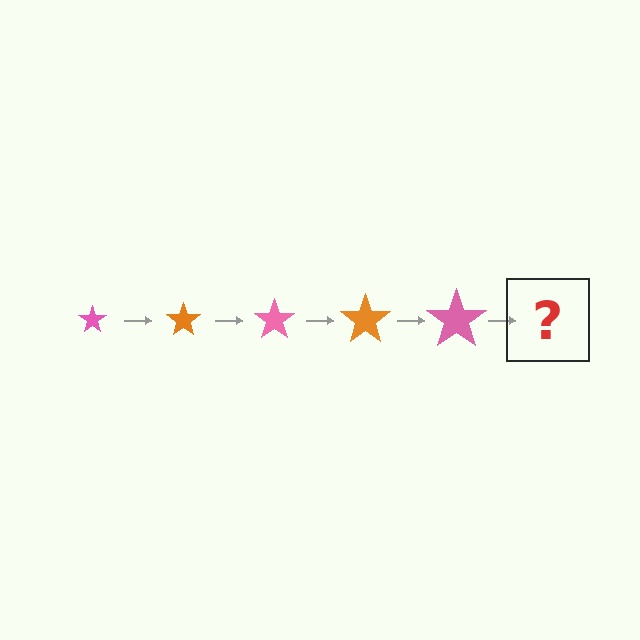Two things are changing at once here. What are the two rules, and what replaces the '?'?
The two rules are that the star grows larger each step and the color cycles through pink and orange. The '?' should be an orange star, larger than the previous one.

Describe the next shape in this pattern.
It should be an orange star, larger than the previous one.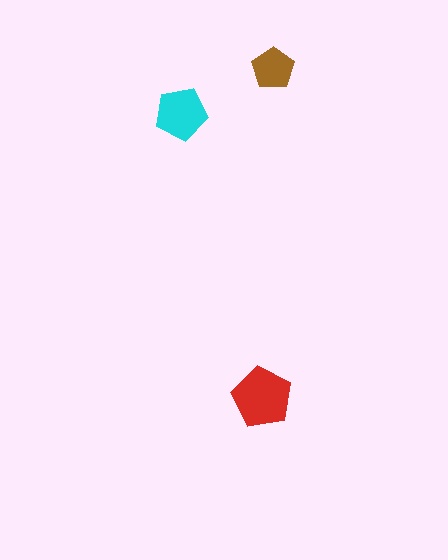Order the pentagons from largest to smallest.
the red one, the cyan one, the brown one.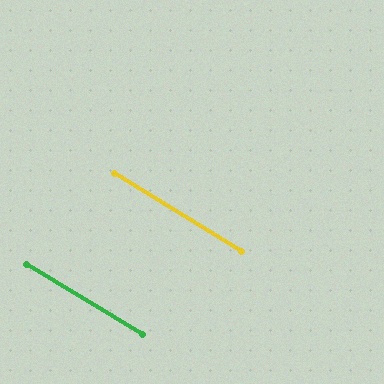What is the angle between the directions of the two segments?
Approximately 1 degree.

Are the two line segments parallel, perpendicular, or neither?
Parallel — their directions differ by only 0.6°.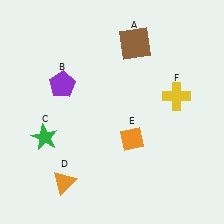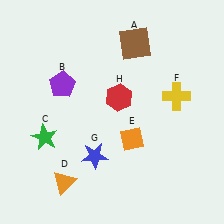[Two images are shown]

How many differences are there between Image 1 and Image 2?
There are 2 differences between the two images.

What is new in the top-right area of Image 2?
A red hexagon (H) was added in the top-right area of Image 2.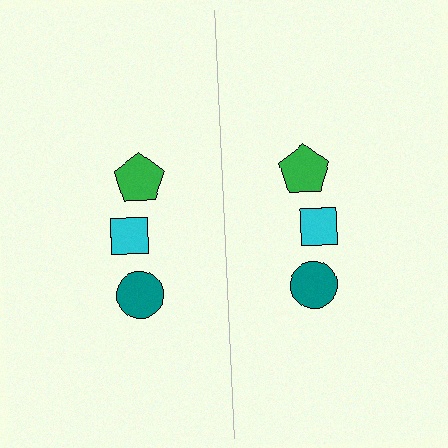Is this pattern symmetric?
Yes, this pattern has bilateral (reflection) symmetry.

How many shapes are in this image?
There are 6 shapes in this image.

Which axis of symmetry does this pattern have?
The pattern has a vertical axis of symmetry running through the center of the image.